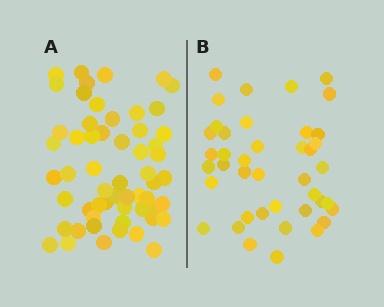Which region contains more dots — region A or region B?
Region A (the left region) has more dots.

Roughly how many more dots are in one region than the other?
Region A has approximately 15 more dots than region B.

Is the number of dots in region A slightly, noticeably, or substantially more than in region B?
Region A has noticeably more, but not dramatically so. The ratio is roughly 1.4 to 1.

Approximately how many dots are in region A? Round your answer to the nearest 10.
About 60 dots. (The exact count is 57, which rounds to 60.)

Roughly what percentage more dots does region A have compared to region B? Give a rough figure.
About 40% more.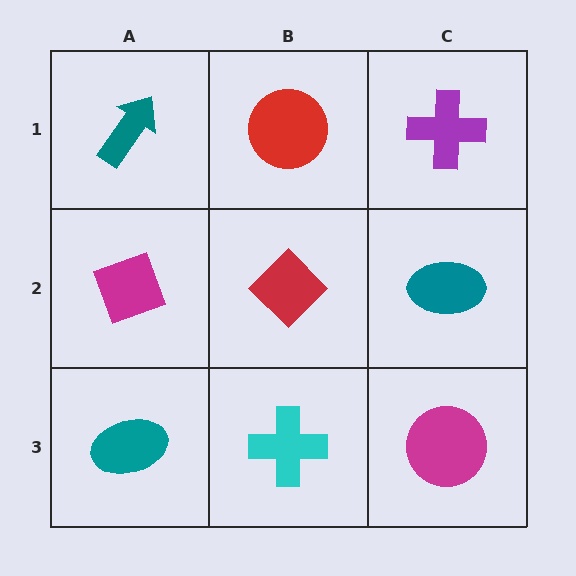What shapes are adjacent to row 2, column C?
A purple cross (row 1, column C), a magenta circle (row 3, column C), a red diamond (row 2, column B).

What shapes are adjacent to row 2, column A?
A teal arrow (row 1, column A), a teal ellipse (row 3, column A), a red diamond (row 2, column B).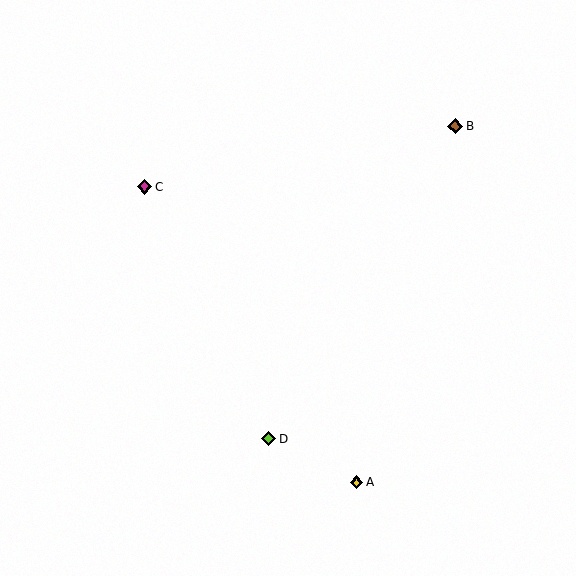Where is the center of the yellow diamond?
The center of the yellow diamond is at (356, 482).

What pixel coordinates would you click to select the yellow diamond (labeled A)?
Click at (356, 482) to select the yellow diamond A.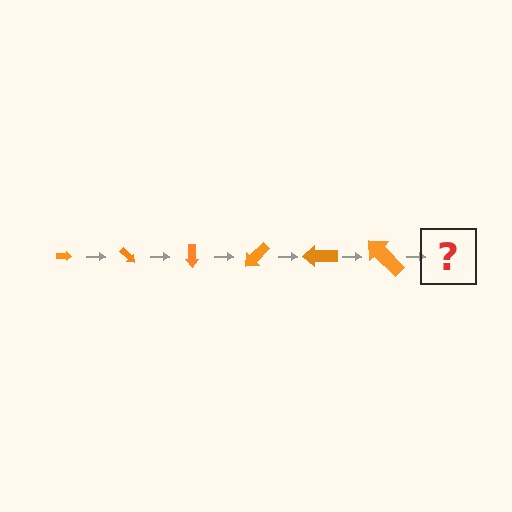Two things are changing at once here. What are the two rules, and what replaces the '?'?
The two rules are that the arrow grows larger each step and it rotates 45 degrees each step. The '?' should be an arrow, larger than the previous one and rotated 270 degrees from the start.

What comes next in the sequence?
The next element should be an arrow, larger than the previous one and rotated 270 degrees from the start.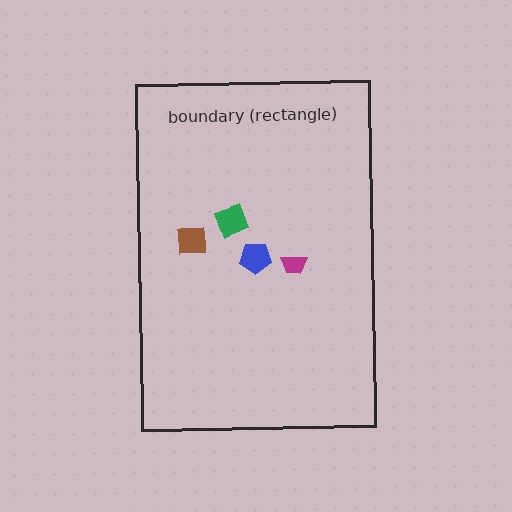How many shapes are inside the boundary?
4 inside, 0 outside.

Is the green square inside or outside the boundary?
Inside.